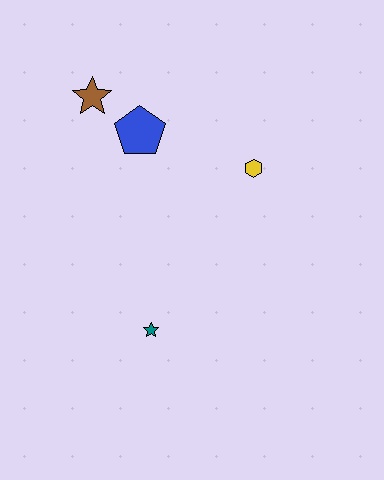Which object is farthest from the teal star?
The brown star is farthest from the teal star.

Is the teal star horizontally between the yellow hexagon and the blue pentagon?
Yes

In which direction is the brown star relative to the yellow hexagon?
The brown star is to the left of the yellow hexagon.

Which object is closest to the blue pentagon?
The brown star is closest to the blue pentagon.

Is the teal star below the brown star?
Yes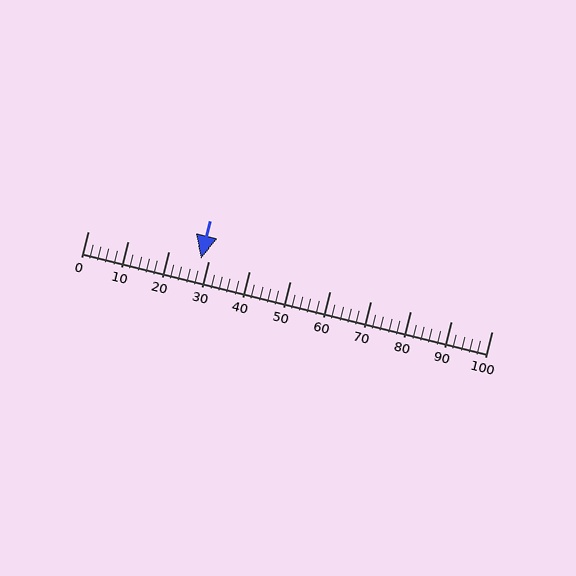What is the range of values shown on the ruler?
The ruler shows values from 0 to 100.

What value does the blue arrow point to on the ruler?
The blue arrow points to approximately 28.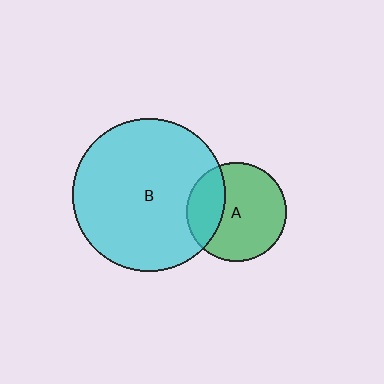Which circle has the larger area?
Circle B (cyan).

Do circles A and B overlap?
Yes.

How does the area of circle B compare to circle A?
Approximately 2.4 times.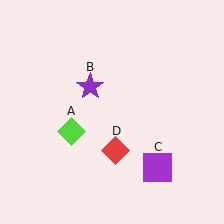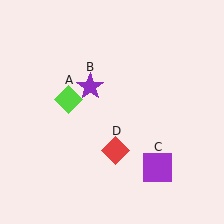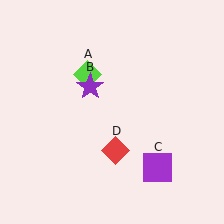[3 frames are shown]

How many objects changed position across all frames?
1 object changed position: lime diamond (object A).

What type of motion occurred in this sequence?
The lime diamond (object A) rotated clockwise around the center of the scene.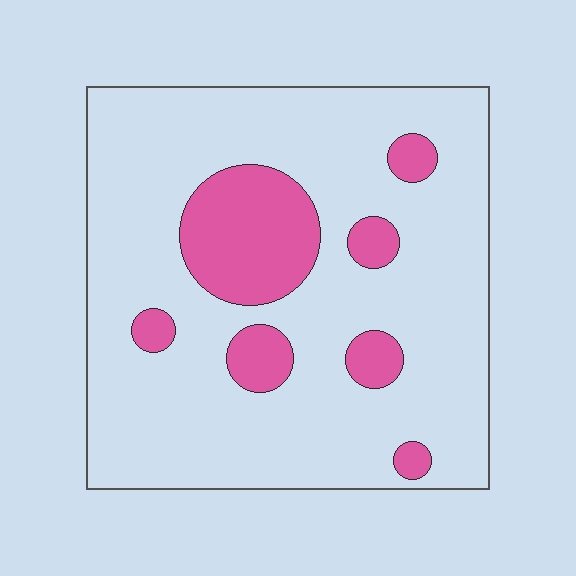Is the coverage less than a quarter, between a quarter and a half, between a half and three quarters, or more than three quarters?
Less than a quarter.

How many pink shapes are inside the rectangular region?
7.